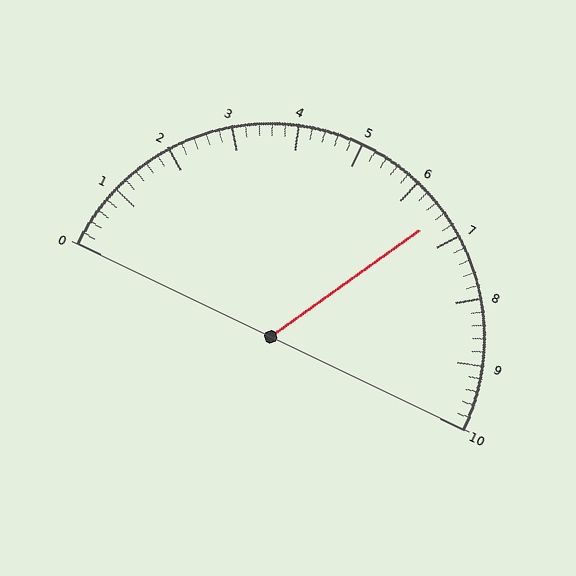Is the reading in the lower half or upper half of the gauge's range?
The reading is in the upper half of the range (0 to 10).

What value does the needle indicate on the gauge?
The needle indicates approximately 6.6.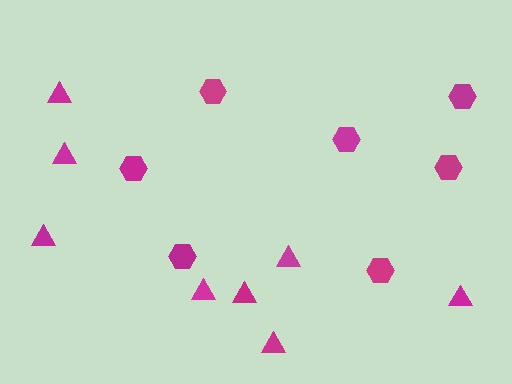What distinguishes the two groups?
There are 2 groups: one group of triangles (8) and one group of hexagons (7).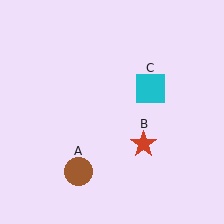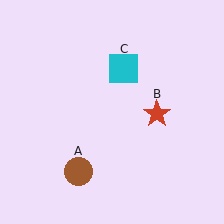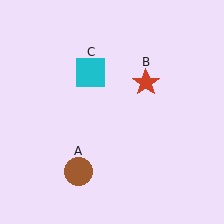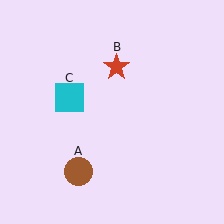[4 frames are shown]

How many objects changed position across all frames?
2 objects changed position: red star (object B), cyan square (object C).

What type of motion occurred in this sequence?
The red star (object B), cyan square (object C) rotated counterclockwise around the center of the scene.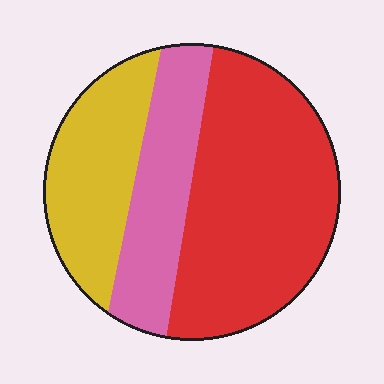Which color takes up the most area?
Red, at roughly 50%.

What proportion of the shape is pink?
Pink takes up about one quarter (1/4) of the shape.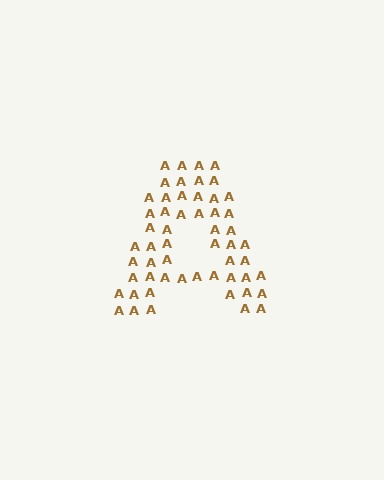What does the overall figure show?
The overall figure shows the letter A.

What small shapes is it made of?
It is made of small letter A's.